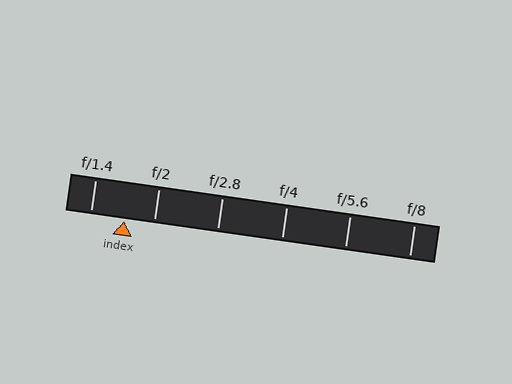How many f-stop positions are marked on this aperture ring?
There are 6 f-stop positions marked.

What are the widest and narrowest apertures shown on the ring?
The widest aperture shown is f/1.4 and the narrowest is f/8.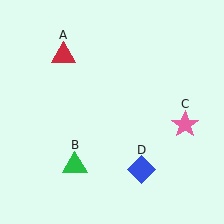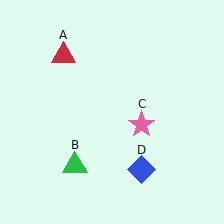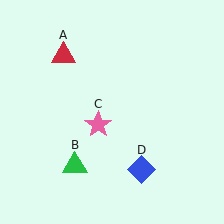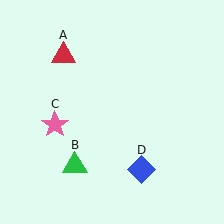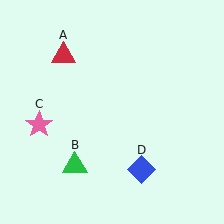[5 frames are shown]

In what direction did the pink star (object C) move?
The pink star (object C) moved left.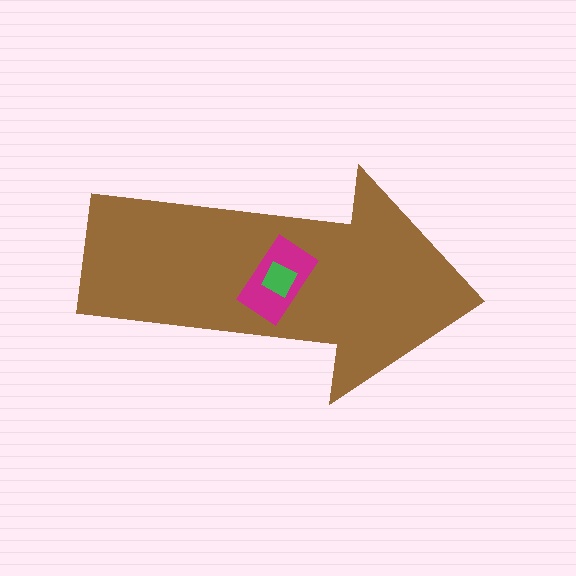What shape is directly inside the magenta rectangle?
The green square.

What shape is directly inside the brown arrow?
The magenta rectangle.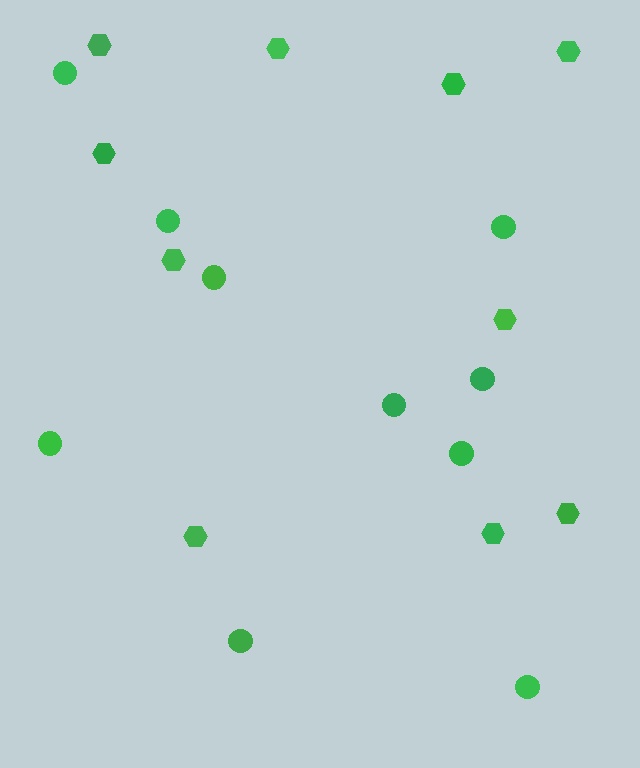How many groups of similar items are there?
There are 2 groups: one group of circles (10) and one group of hexagons (10).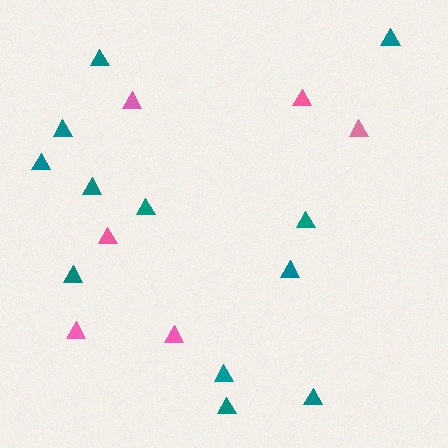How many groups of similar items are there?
There are 2 groups: one group of teal triangles (12) and one group of pink triangles (6).